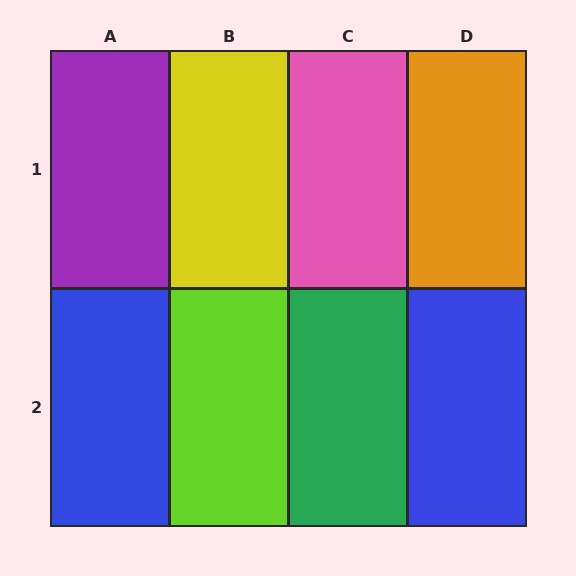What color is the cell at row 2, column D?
Blue.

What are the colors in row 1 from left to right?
Purple, yellow, pink, orange.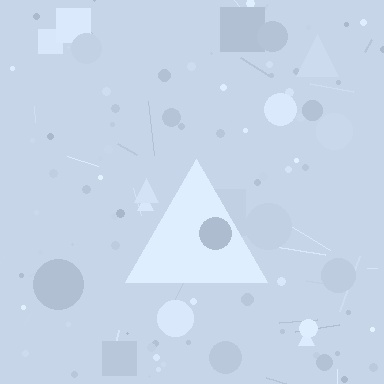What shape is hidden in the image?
A triangle is hidden in the image.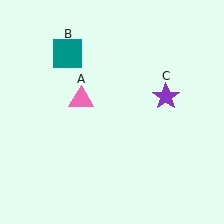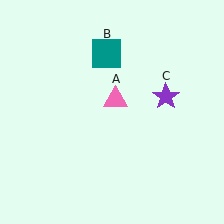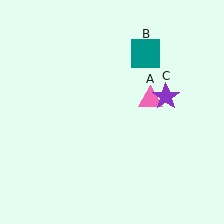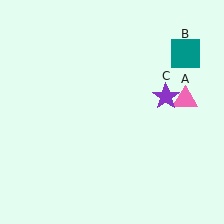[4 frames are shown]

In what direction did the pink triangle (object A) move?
The pink triangle (object A) moved right.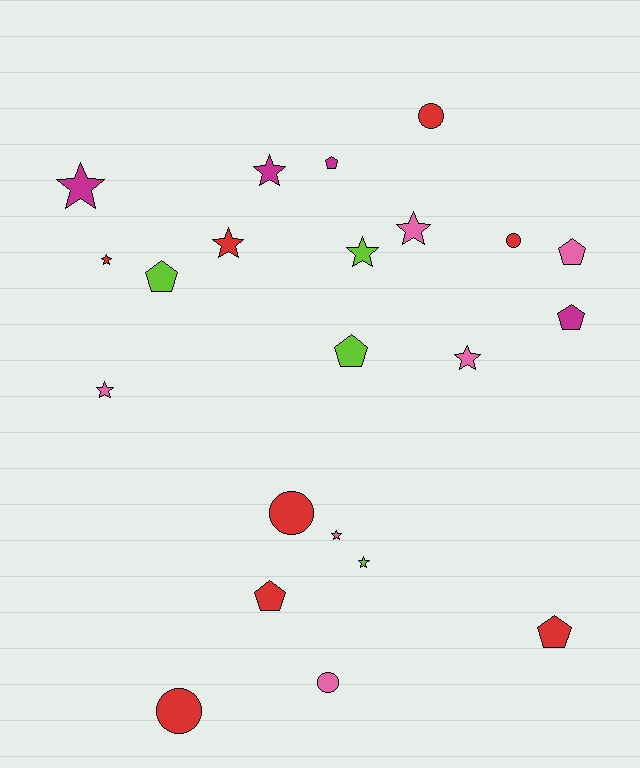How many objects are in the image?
There are 22 objects.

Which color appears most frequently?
Red, with 8 objects.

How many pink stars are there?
There are 4 pink stars.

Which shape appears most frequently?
Star, with 10 objects.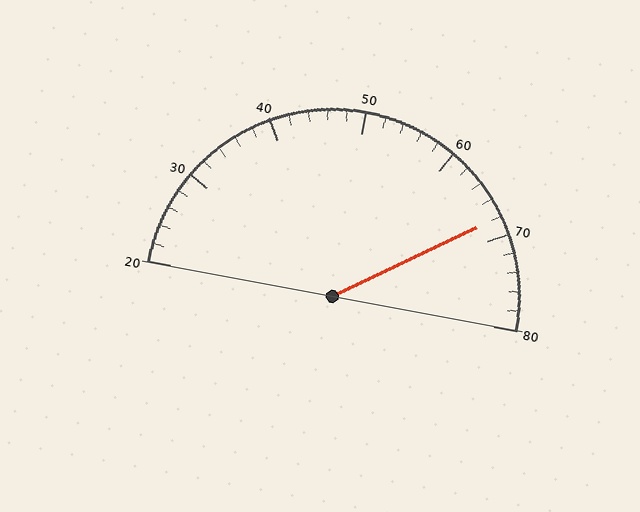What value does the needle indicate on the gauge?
The needle indicates approximately 68.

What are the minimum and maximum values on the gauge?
The gauge ranges from 20 to 80.